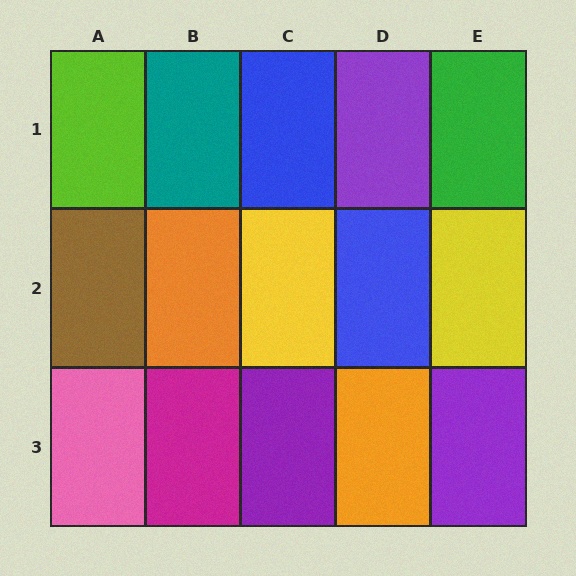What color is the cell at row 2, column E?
Yellow.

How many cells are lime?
1 cell is lime.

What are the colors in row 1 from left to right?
Lime, teal, blue, purple, green.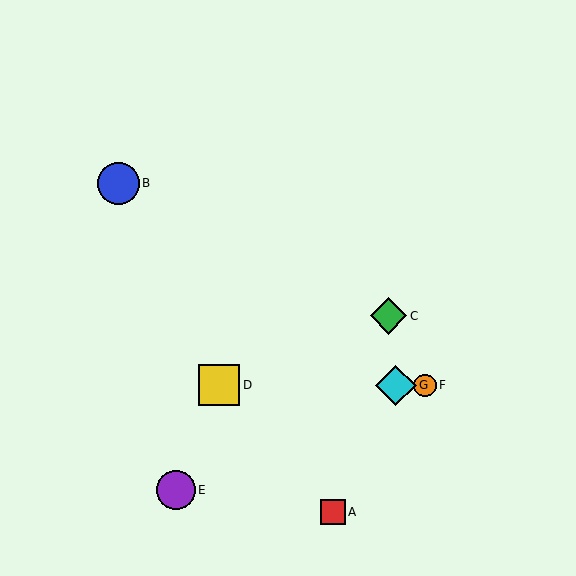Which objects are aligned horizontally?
Objects D, F, G are aligned horizontally.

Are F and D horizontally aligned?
Yes, both are at y≈385.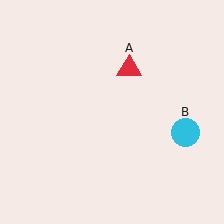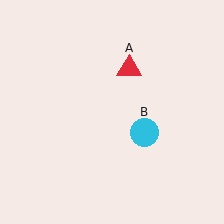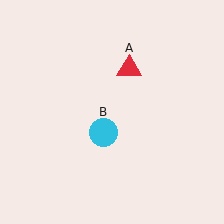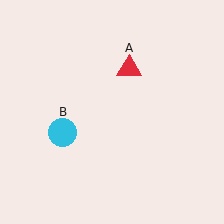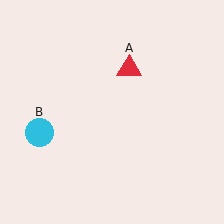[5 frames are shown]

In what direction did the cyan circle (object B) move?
The cyan circle (object B) moved left.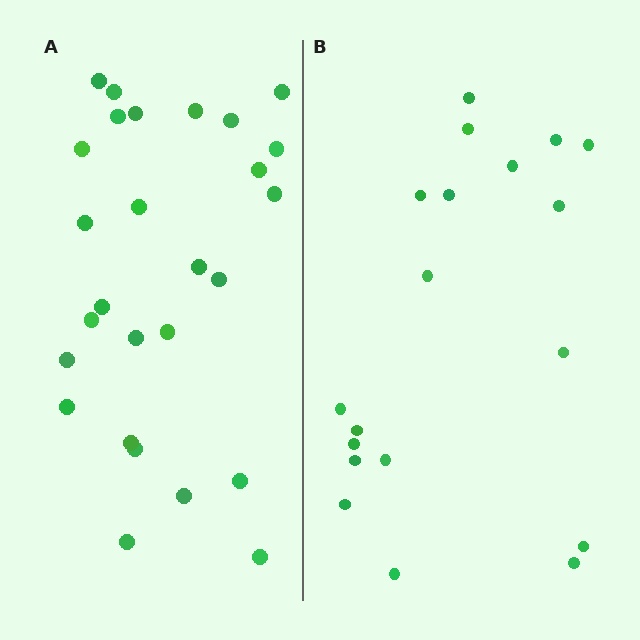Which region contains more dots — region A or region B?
Region A (the left region) has more dots.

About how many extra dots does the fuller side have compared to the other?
Region A has roughly 8 or so more dots than region B.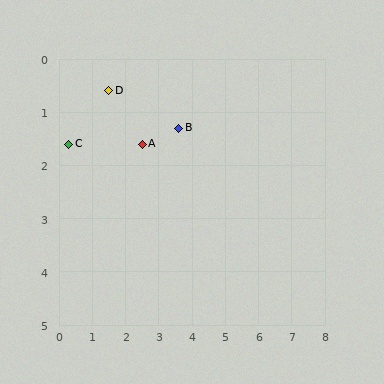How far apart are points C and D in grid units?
Points C and D are about 1.6 grid units apart.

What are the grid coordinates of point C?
Point C is at approximately (0.3, 1.6).